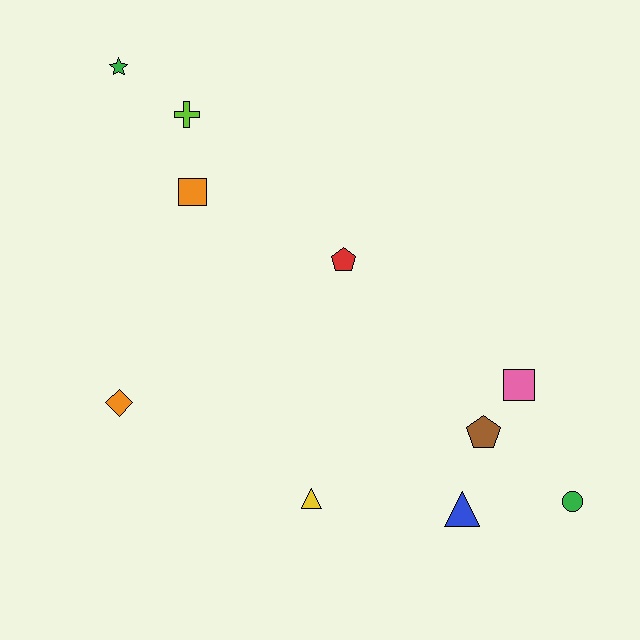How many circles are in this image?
There is 1 circle.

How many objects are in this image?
There are 10 objects.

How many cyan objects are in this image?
There are no cyan objects.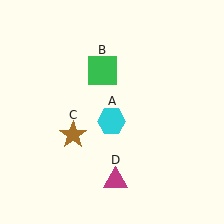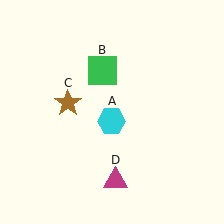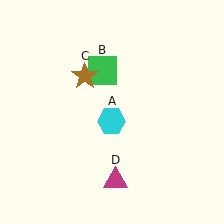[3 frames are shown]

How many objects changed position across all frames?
1 object changed position: brown star (object C).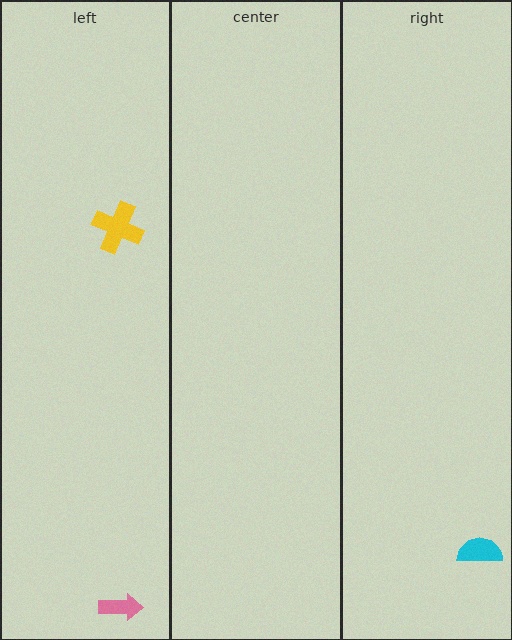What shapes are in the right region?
The cyan semicircle.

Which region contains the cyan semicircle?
The right region.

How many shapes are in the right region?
1.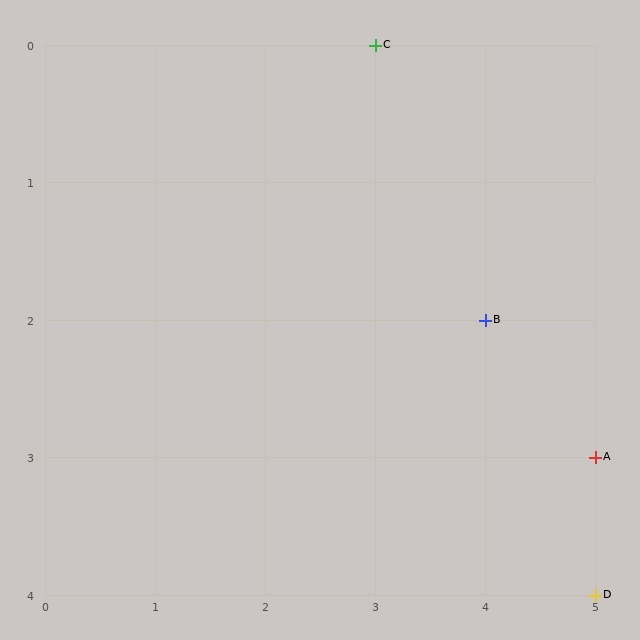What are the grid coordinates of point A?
Point A is at grid coordinates (5, 3).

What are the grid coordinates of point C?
Point C is at grid coordinates (3, 0).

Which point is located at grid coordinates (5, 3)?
Point A is at (5, 3).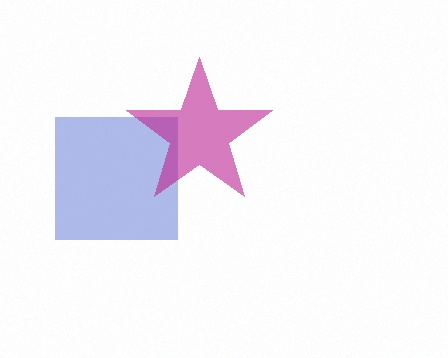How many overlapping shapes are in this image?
There are 2 overlapping shapes in the image.